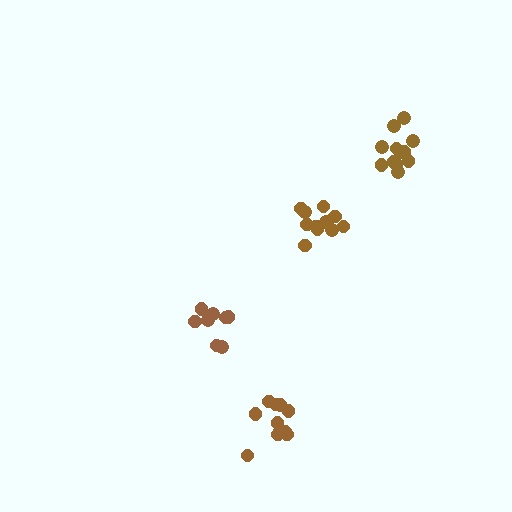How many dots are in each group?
Group 1: 8 dots, Group 2: 11 dots, Group 3: 12 dots, Group 4: 12 dots (43 total).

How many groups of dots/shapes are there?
There are 4 groups.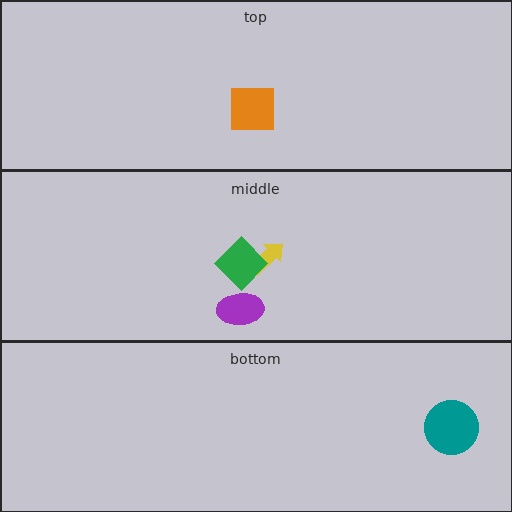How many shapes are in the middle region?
3.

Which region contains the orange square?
The top region.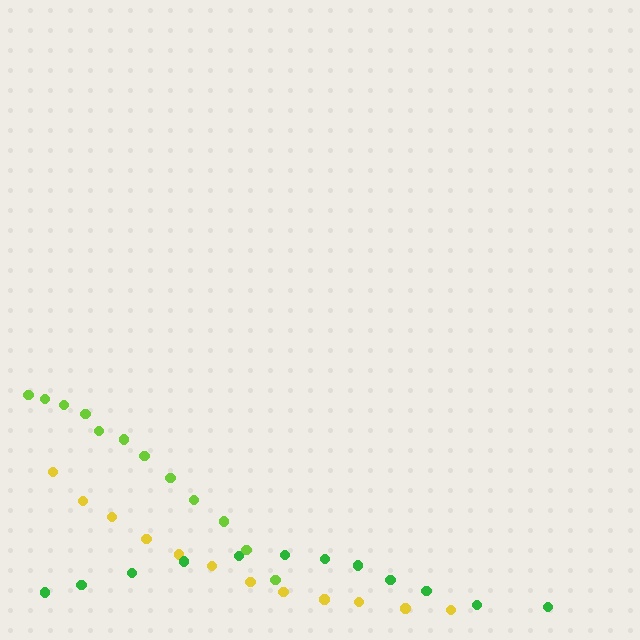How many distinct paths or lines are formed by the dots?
There are 3 distinct paths.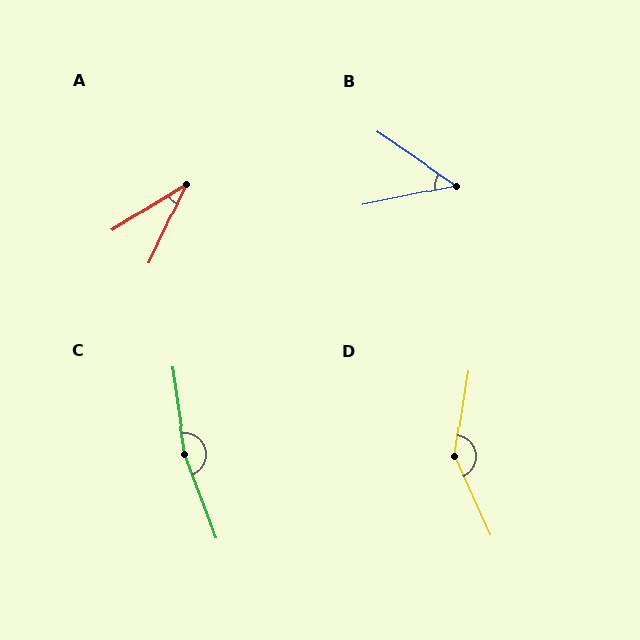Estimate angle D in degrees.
Approximately 147 degrees.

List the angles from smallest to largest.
A (33°), B (46°), D (147°), C (167°).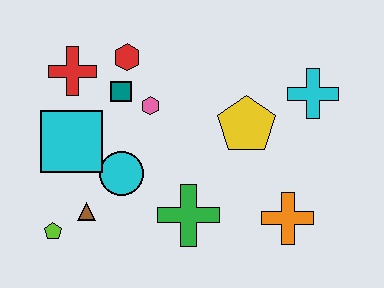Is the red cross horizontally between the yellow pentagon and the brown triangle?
No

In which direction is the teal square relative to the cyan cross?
The teal square is to the left of the cyan cross.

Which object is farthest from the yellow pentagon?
The lime pentagon is farthest from the yellow pentagon.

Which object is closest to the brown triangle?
The lime pentagon is closest to the brown triangle.